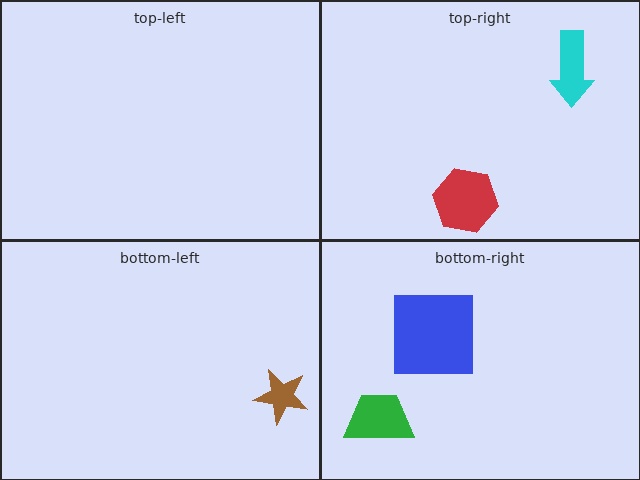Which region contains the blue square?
The bottom-right region.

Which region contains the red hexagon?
The top-right region.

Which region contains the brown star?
The bottom-left region.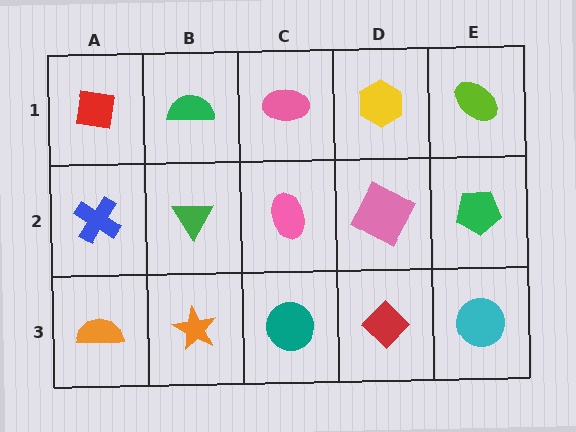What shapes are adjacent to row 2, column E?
A lime ellipse (row 1, column E), a cyan circle (row 3, column E), a pink square (row 2, column D).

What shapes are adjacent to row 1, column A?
A blue cross (row 2, column A), a green semicircle (row 1, column B).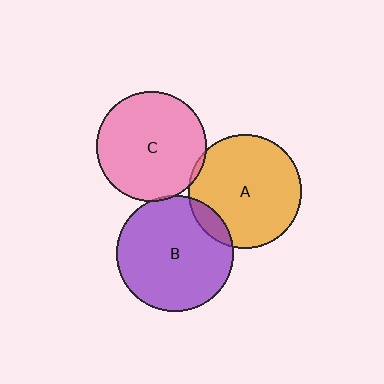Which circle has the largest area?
Circle B (purple).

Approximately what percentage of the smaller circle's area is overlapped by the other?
Approximately 5%.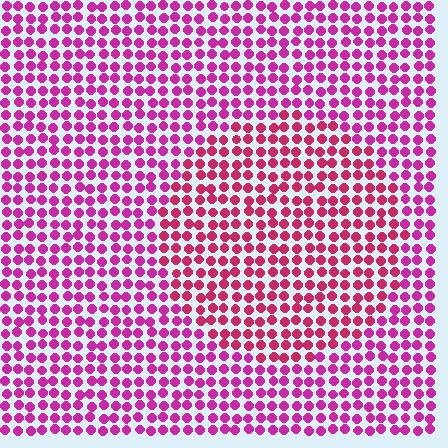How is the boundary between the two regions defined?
The boundary is defined purely by a slight shift in hue (about 24 degrees). Spacing, size, and orientation are identical on both sides.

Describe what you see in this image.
The image is filled with small magenta elements in a uniform arrangement. A circle-shaped region is visible where the elements are tinted to a slightly different hue, forming a subtle color boundary.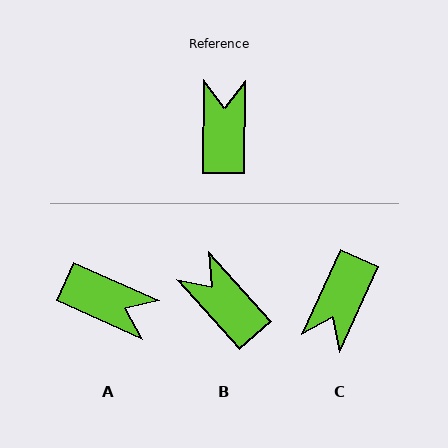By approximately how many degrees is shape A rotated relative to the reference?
Approximately 113 degrees clockwise.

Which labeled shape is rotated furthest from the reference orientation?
C, about 157 degrees away.